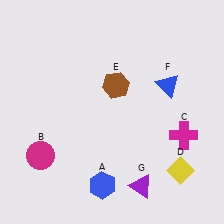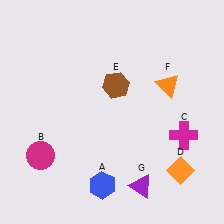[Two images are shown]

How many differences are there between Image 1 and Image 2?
There are 2 differences between the two images.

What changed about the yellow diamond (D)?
In Image 1, D is yellow. In Image 2, it changed to orange.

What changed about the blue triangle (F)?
In Image 1, F is blue. In Image 2, it changed to orange.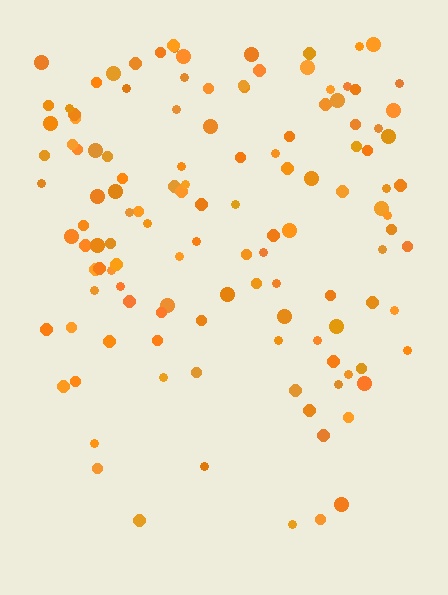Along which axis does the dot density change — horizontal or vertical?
Vertical.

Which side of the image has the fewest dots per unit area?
The bottom.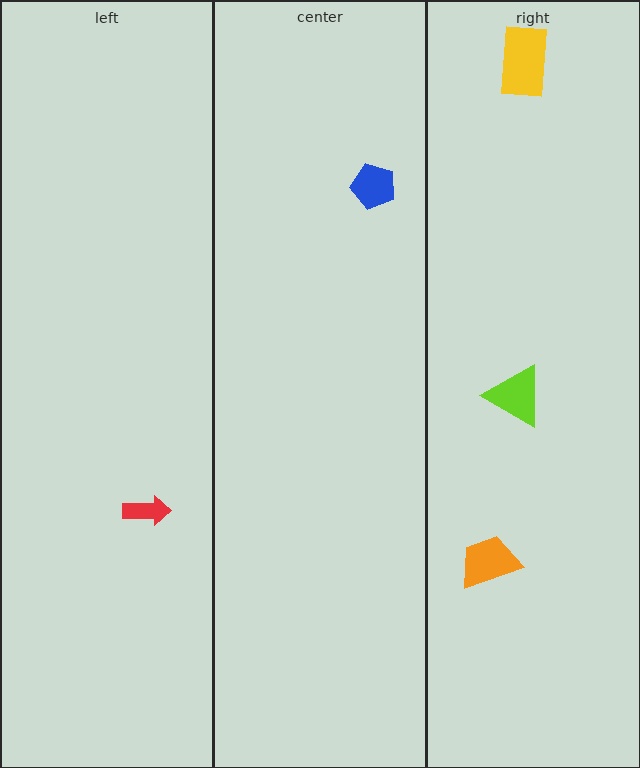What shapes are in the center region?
The blue pentagon.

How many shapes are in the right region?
3.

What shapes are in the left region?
The red arrow.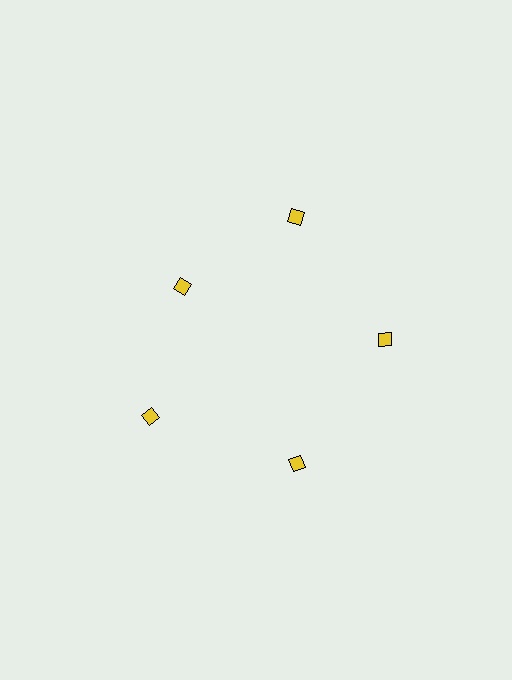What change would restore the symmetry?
The symmetry would be restored by moving it outward, back onto the ring so that all 5 diamonds sit at equal angles and equal distance from the center.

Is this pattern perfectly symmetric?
No. The 5 yellow diamonds are arranged in a ring, but one element near the 10 o'clock position is pulled inward toward the center, breaking the 5-fold rotational symmetry.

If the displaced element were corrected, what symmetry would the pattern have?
It would have 5-fold rotational symmetry — the pattern would map onto itself every 72 degrees.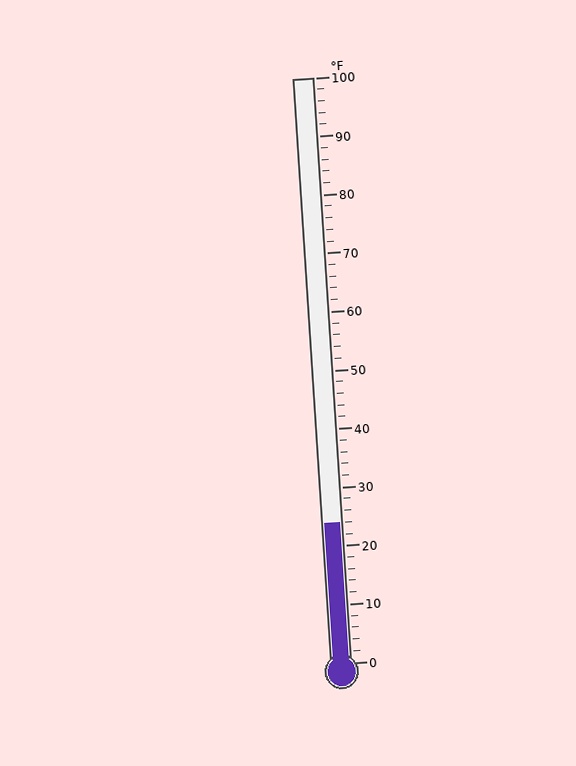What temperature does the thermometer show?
The thermometer shows approximately 24°F.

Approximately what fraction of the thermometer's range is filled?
The thermometer is filled to approximately 25% of its range.